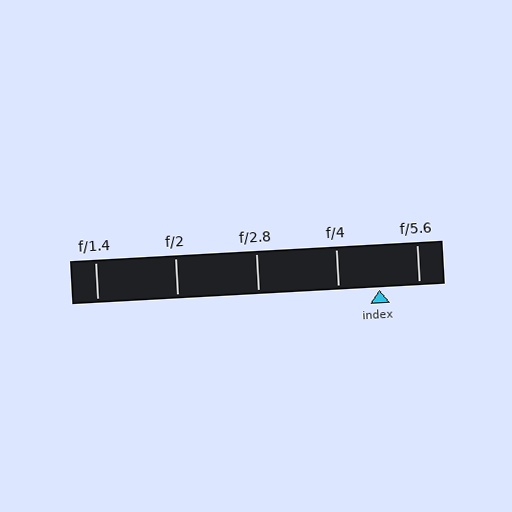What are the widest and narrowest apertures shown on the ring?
The widest aperture shown is f/1.4 and the narrowest is f/5.6.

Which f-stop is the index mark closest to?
The index mark is closest to f/5.6.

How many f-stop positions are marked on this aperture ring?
There are 5 f-stop positions marked.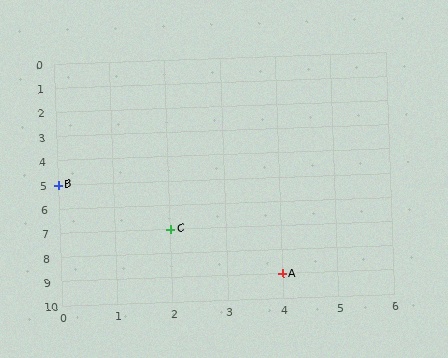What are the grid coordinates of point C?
Point C is at grid coordinates (2, 7).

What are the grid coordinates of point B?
Point B is at grid coordinates (0, 5).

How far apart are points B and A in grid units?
Points B and A are 4 columns and 4 rows apart (about 5.7 grid units diagonally).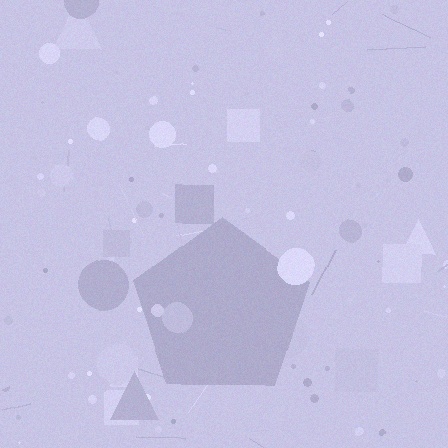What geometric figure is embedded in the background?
A pentagon is embedded in the background.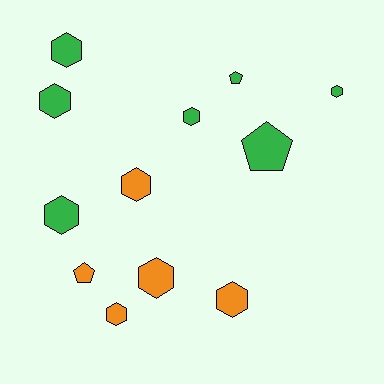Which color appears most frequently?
Green, with 7 objects.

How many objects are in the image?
There are 12 objects.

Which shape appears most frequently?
Hexagon, with 9 objects.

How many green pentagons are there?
There are 2 green pentagons.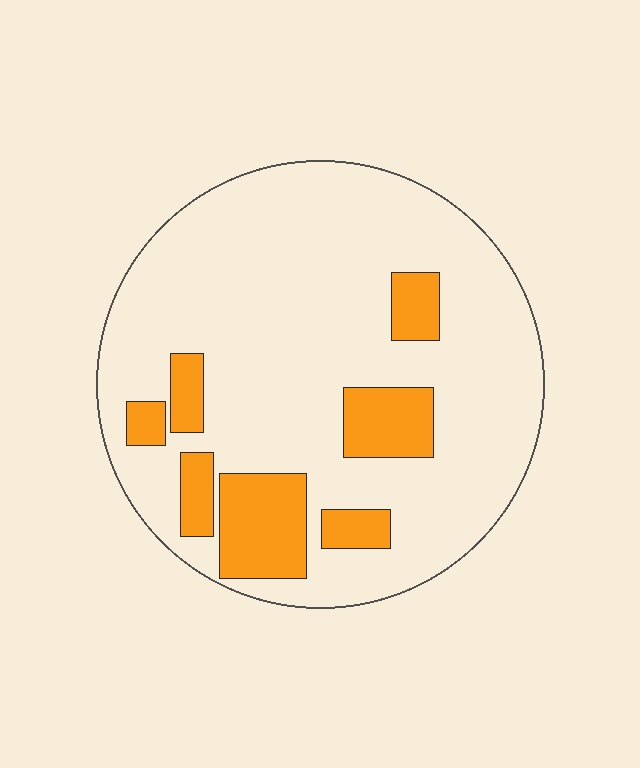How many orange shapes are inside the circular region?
7.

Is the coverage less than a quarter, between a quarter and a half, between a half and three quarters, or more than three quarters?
Less than a quarter.